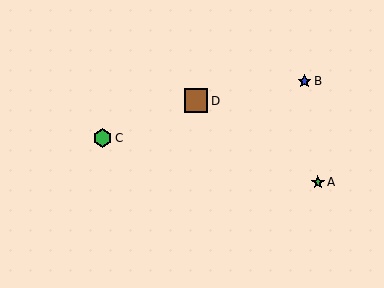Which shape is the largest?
The brown square (labeled D) is the largest.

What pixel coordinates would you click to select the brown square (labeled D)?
Click at (196, 101) to select the brown square D.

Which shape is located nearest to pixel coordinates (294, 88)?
The blue star (labeled B) at (304, 81) is nearest to that location.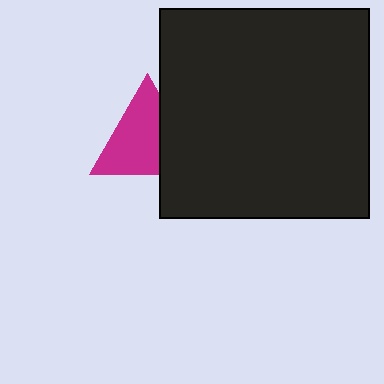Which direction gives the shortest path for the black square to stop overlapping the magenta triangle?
Moving right gives the shortest separation.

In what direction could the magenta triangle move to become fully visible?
The magenta triangle could move left. That would shift it out from behind the black square entirely.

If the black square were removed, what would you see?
You would see the complete magenta triangle.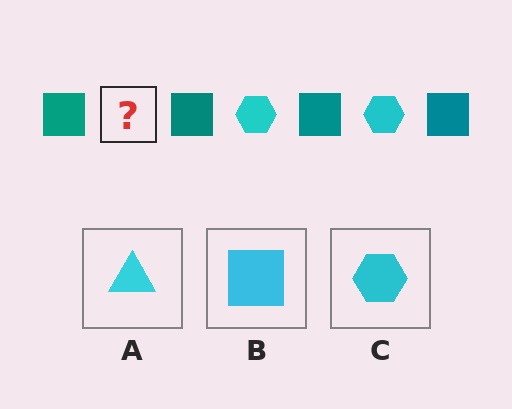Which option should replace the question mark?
Option C.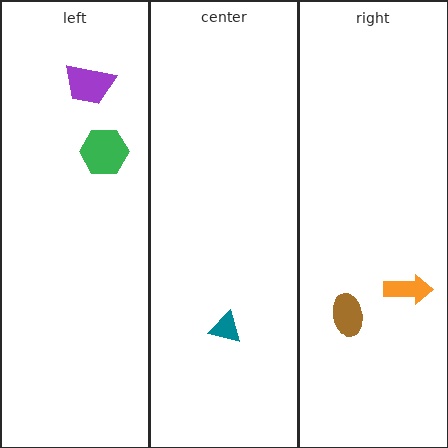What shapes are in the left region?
The purple trapezoid, the green hexagon.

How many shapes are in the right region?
2.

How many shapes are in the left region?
2.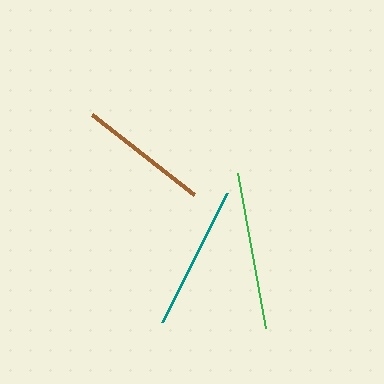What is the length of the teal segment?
The teal segment is approximately 145 pixels long.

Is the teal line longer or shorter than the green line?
The green line is longer than the teal line.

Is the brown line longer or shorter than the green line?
The green line is longer than the brown line.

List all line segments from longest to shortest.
From longest to shortest: green, teal, brown.